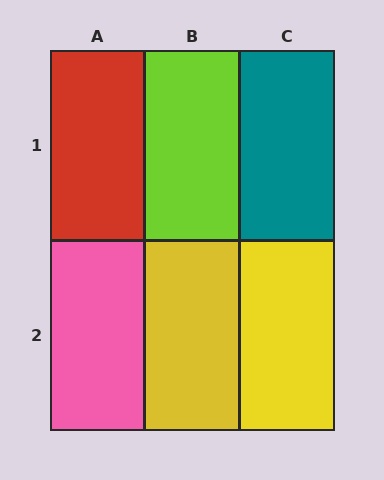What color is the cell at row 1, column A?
Red.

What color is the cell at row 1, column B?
Lime.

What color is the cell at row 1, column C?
Teal.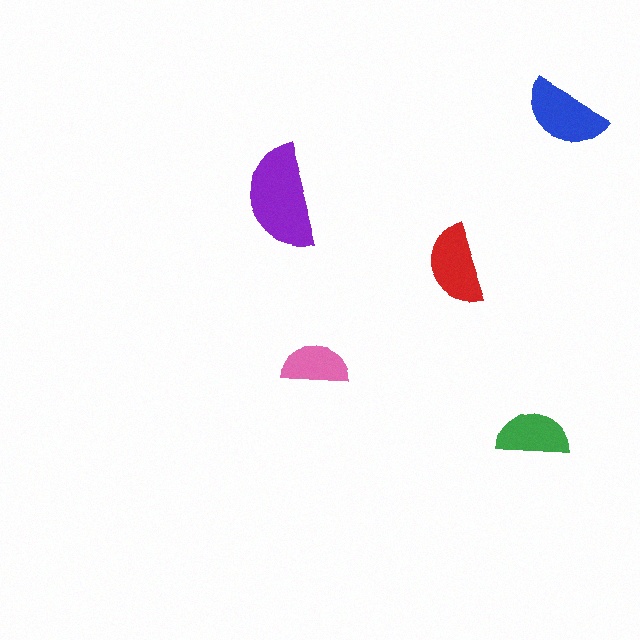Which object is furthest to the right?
The blue semicircle is rightmost.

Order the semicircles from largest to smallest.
the purple one, the blue one, the red one, the green one, the pink one.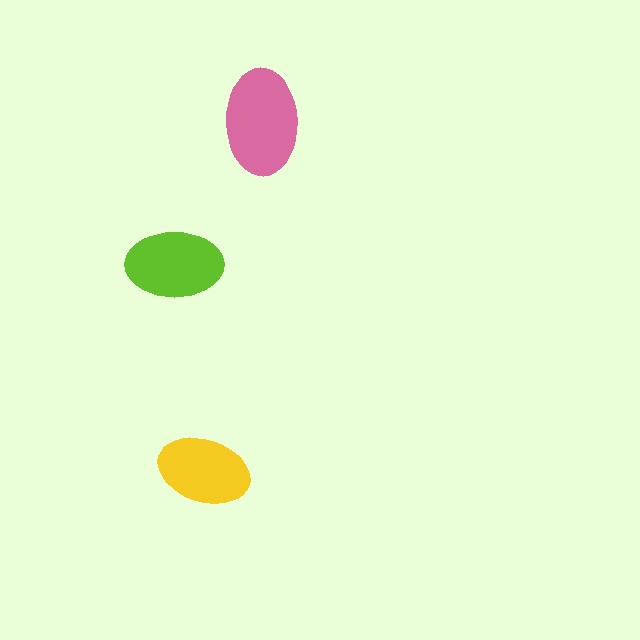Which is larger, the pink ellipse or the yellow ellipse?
The pink one.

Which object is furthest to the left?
The lime ellipse is leftmost.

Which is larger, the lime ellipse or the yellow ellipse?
The lime one.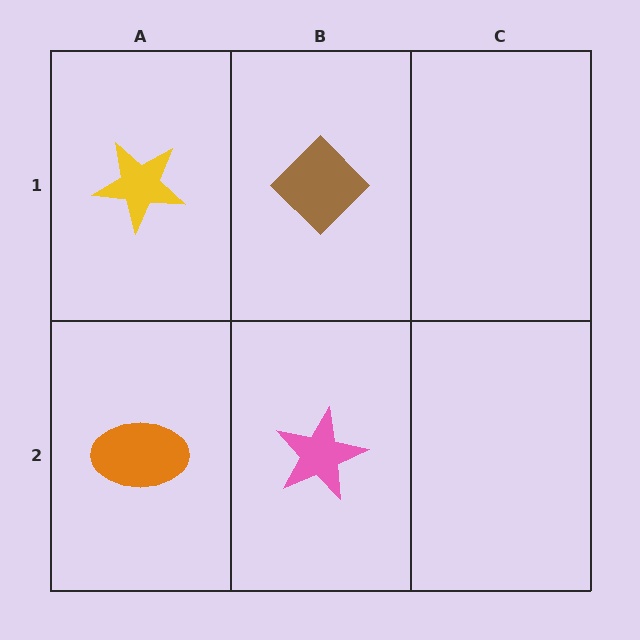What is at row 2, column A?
An orange ellipse.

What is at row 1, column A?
A yellow star.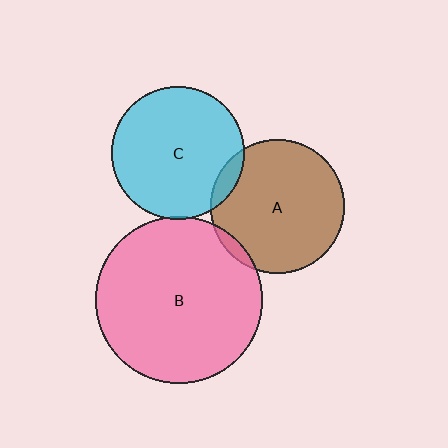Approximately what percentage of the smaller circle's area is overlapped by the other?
Approximately 5%.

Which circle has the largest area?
Circle B (pink).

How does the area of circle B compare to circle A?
Approximately 1.5 times.